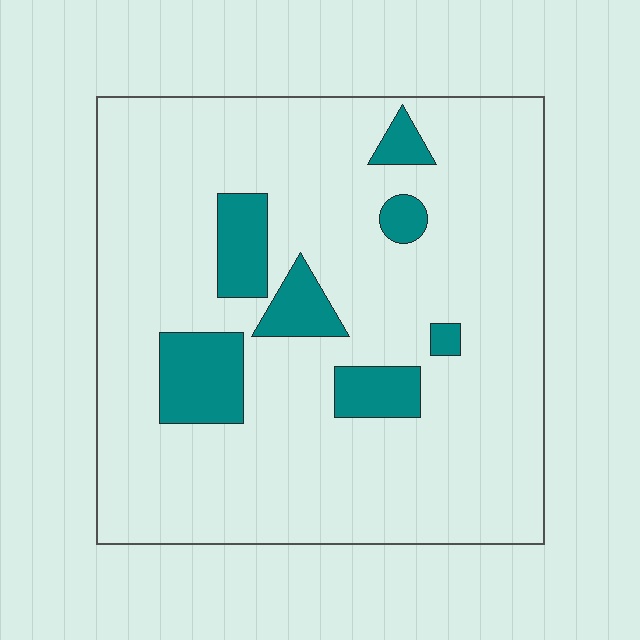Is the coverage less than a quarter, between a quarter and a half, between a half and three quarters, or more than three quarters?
Less than a quarter.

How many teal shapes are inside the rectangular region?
7.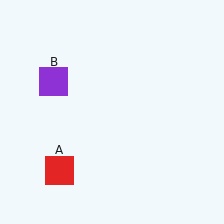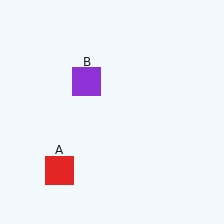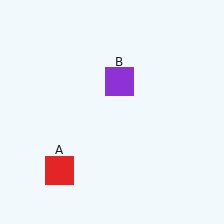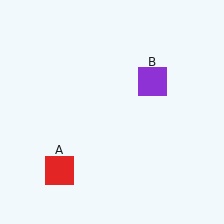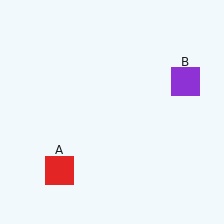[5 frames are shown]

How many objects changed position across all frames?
1 object changed position: purple square (object B).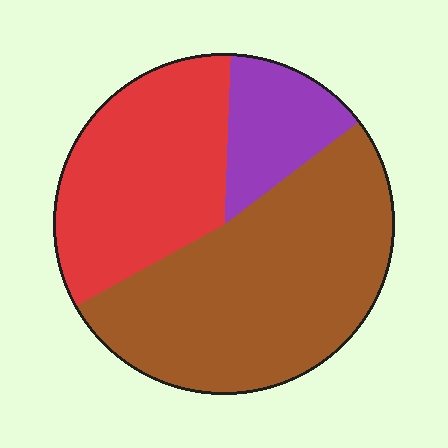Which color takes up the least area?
Purple, at roughly 15%.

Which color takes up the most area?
Brown, at roughly 50%.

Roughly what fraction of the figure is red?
Red takes up about one third (1/3) of the figure.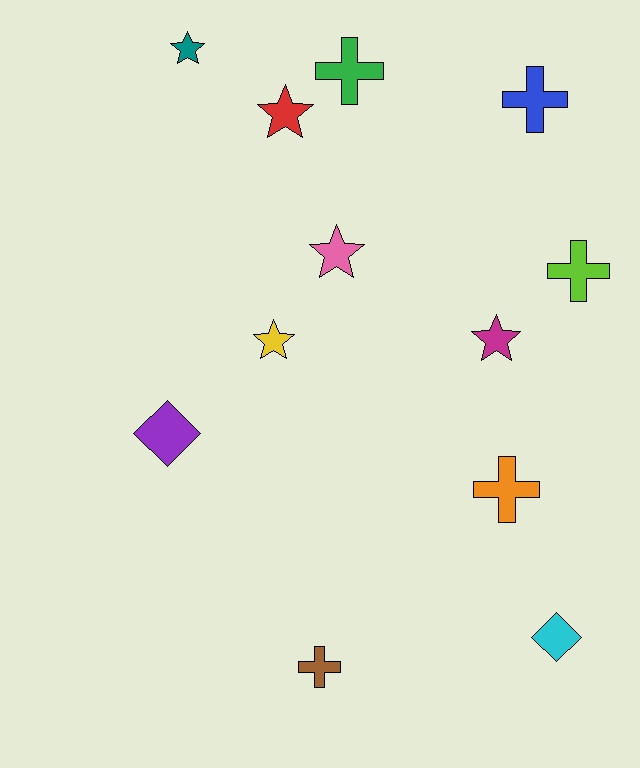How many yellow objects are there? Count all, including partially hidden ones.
There is 1 yellow object.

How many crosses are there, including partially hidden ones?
There are 5 crosses.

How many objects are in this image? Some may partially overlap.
There are 12 objects.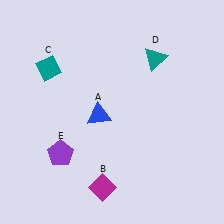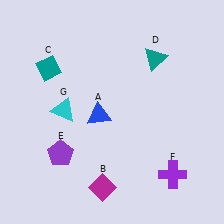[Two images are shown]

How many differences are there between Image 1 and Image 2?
There are 2 differences between the two images.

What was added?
A purple cross (F), a cyan triangle (G) were added in Image 2.